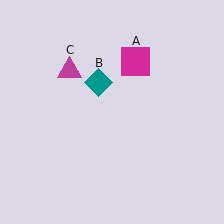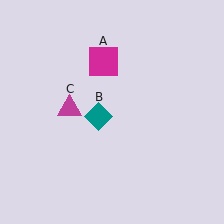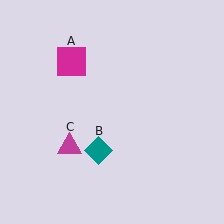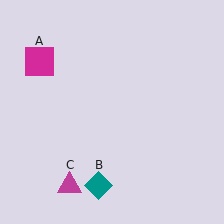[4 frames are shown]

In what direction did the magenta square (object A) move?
The magenta square (object A) moved left.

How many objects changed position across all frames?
3 objects changed position: magenta square (object A), teal diamond (object B), magenta triangle (object C).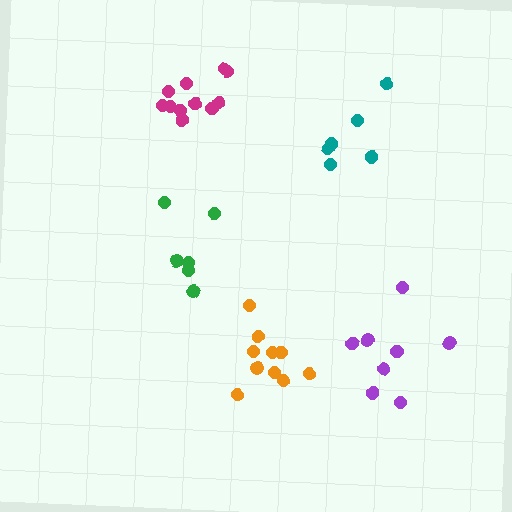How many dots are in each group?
Group 1: 6 dots, Group 2: 10 dots, Group 3: 8 dots, Group 4: 6 dots, Group 5: 11 dots (41 total).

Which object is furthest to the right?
The purple cluster is rightmost.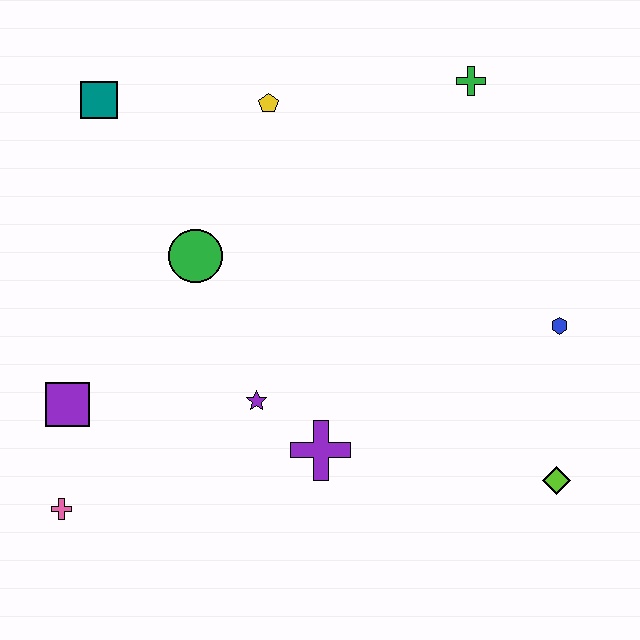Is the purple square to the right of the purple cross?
No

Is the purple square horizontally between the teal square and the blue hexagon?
No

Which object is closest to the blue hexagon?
The lime diamond is closest to the blue hexagon.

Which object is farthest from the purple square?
The green cross is farthest from the purple square.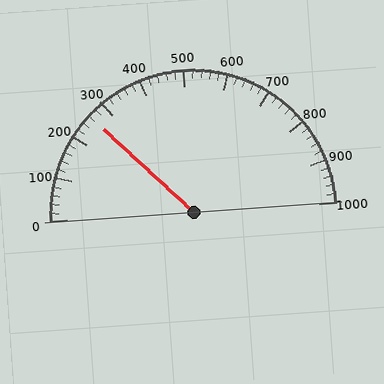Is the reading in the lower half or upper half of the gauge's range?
The reading is in the lower half of the range (0 to 1000).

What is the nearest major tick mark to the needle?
The nearest major tick mark is 300.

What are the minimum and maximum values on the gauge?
The gauge ranges from 0 to 1000.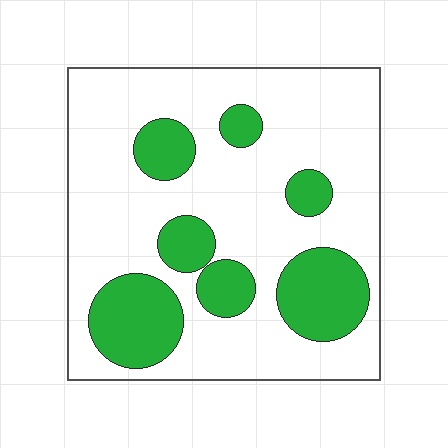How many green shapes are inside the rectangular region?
7.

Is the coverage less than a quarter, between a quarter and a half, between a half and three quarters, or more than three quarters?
Between a quarter and a half.